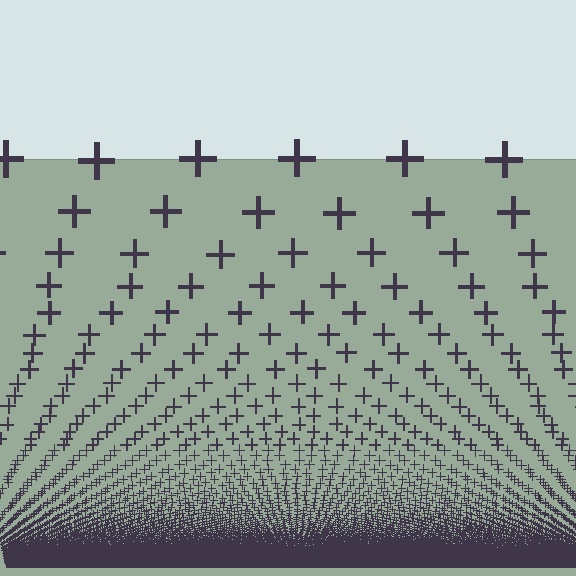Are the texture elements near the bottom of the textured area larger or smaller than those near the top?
Smaller. The gradient is inverted — elements near the bottom are smaller and denser.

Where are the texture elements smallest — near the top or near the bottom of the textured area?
Near the bottom.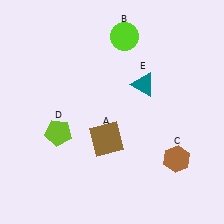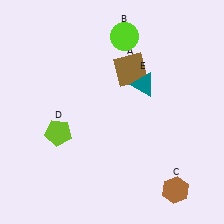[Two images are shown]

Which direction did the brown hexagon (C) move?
The brown hexagon (C) moved down.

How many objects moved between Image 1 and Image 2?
2 objects moved between the two images.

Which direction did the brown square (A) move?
The brown square (A) moved up.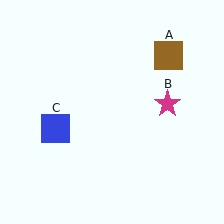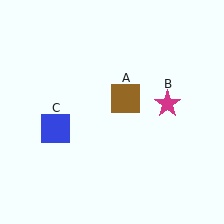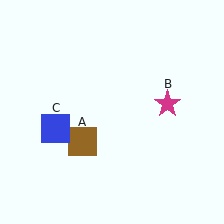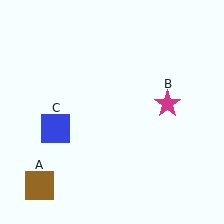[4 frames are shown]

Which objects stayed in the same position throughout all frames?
Magenta star (object B) and blue square (object C) remained stationary.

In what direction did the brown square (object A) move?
The brown square (object A) moved down and to the left.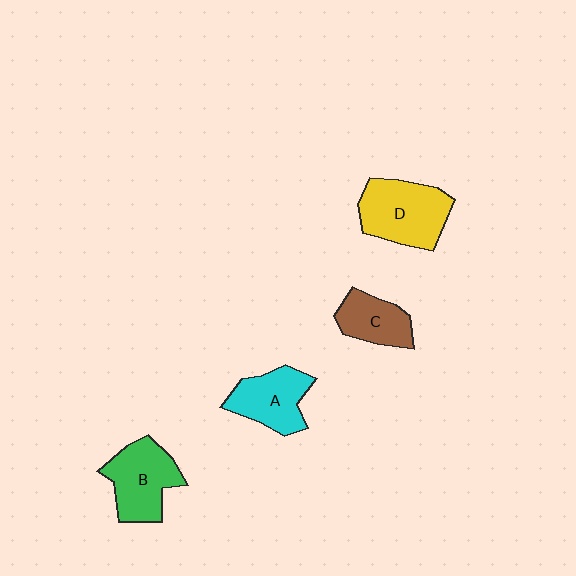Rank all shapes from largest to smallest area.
From largest to smallest: D (yellow), B (green), A (cyan), C (brown).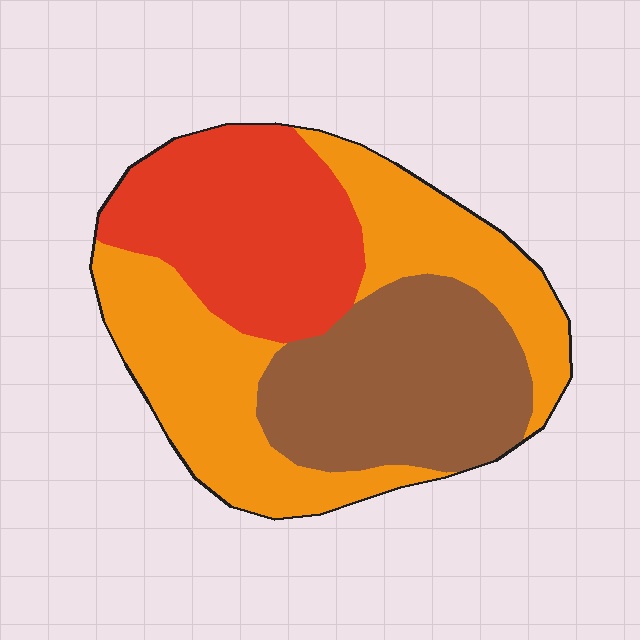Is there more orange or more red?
Orange.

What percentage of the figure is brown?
Brown takes up about one third (1/3) of the figure.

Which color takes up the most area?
Orange, at roughly 40%.